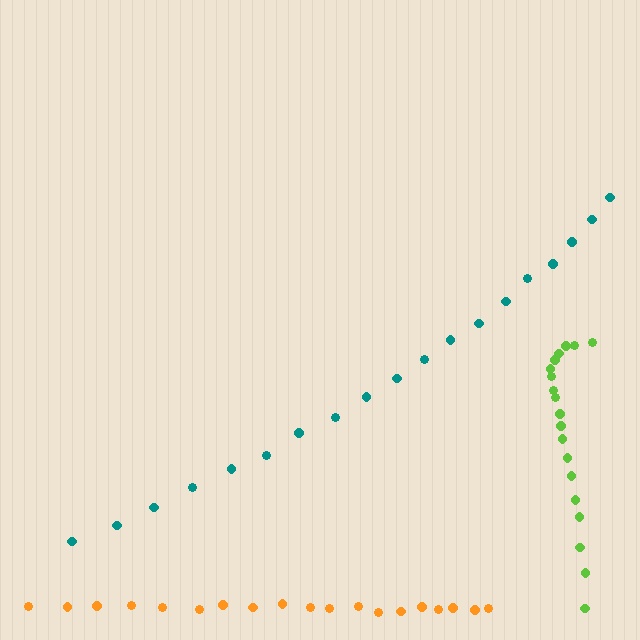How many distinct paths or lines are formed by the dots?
There are 3 distinct paths.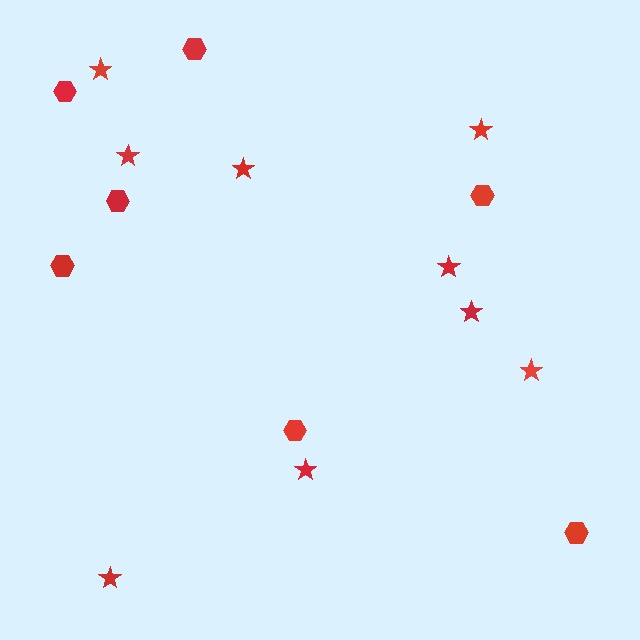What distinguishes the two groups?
There are 2 groups: one group of stars (9) and one group of hexagons (7).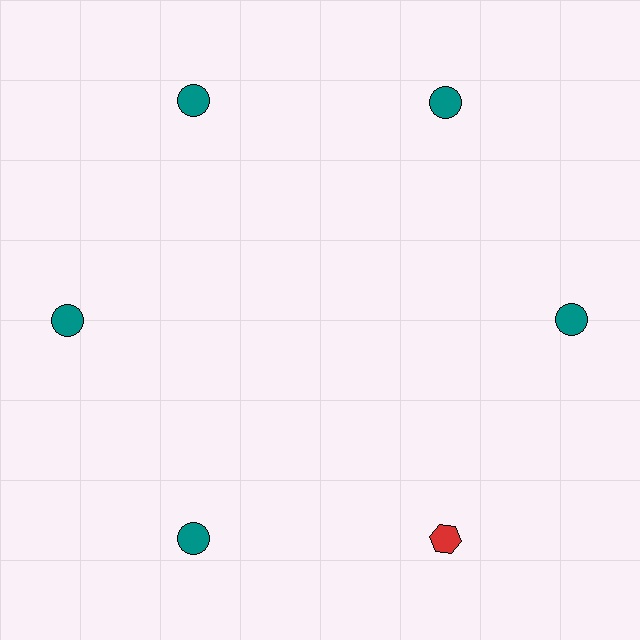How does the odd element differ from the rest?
It differs in both color (red instead of teal) and shape (hexagon instead of circle).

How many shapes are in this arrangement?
There are 6 shapes arranged in a ring pattern.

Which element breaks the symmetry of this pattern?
The red hexagon at roughly the 5 o'clock position breaks the symmetry. All other shapes are teal circles.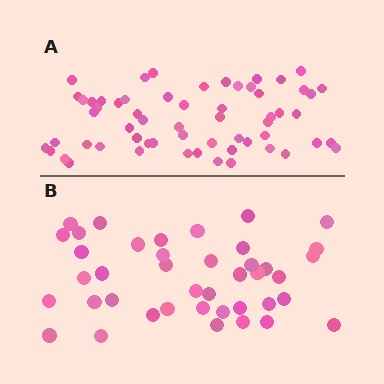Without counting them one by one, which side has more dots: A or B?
Region A (the top region) has more dots.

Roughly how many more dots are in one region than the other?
Region A has approximately 20 more dots than region B.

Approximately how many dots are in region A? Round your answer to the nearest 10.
About 60 dots.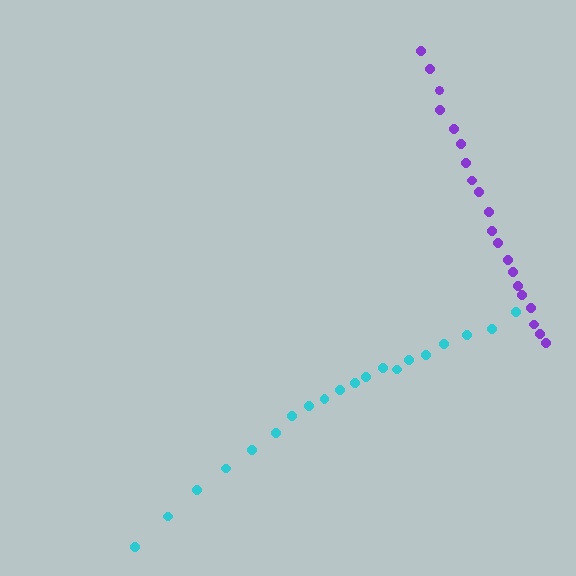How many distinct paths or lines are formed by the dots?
There are 2 distinct paths.